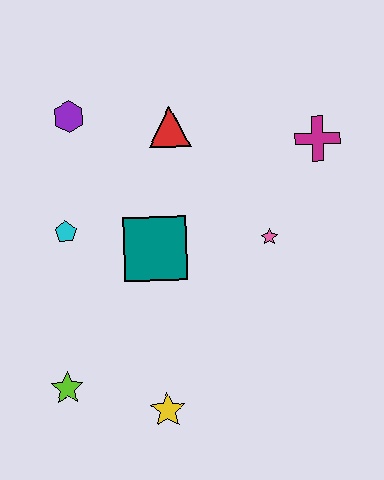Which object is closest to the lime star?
The yellow star is closest to the lime star.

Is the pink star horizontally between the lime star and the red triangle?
No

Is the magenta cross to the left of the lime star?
No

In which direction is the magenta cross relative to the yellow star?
The magenta cross is above the yellow star.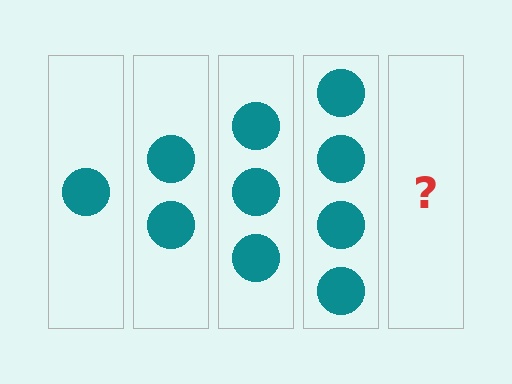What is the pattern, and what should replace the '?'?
The pattern is that each step adds one more circle. The '?' should be 5 circles.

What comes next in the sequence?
The next element should be 5 circles.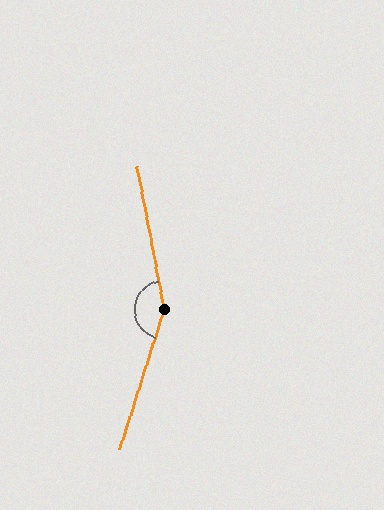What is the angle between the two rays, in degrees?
Approximately 152 degrees.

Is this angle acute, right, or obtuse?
It is obtuse.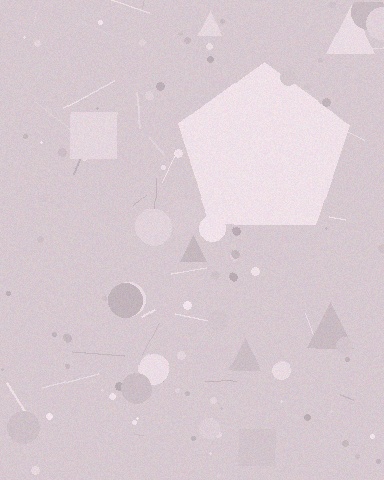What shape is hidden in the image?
A pentagon is hidden in the image.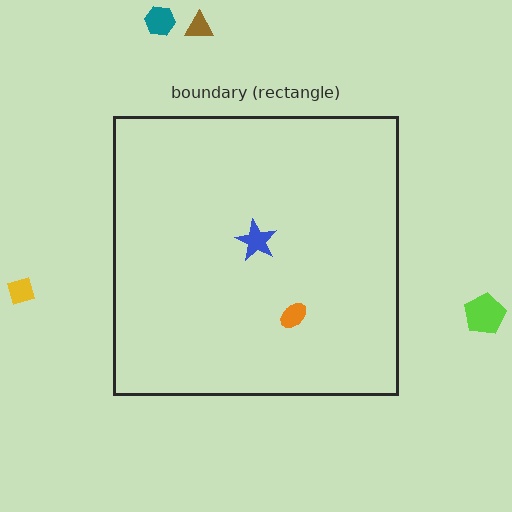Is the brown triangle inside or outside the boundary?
Outside.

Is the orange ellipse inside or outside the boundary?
Inside.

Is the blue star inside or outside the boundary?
Inside.